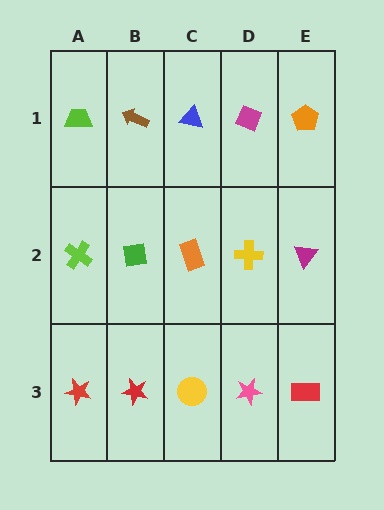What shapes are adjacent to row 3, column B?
A green square (row 2, column B), a red star (row 3, column A), a yellow circle (row 3, column C).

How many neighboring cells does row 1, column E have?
2.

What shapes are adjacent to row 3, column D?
A yellow cross (row 2, column D), a yellow circle (row 3, column C), a red rectangle (row 3, column E).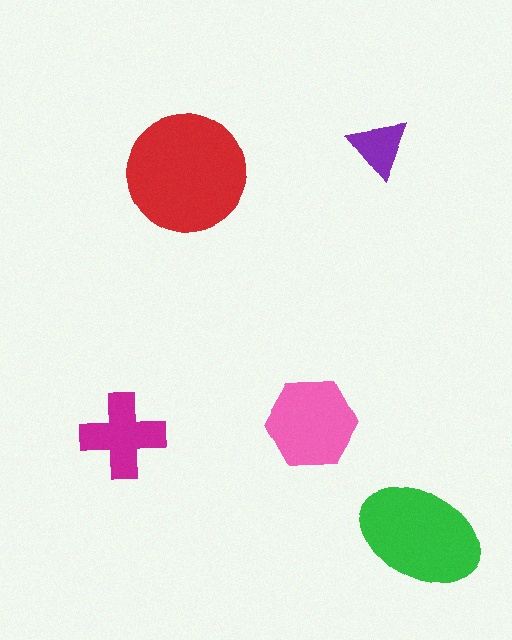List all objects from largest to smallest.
The red circle, the green ellipse, the pink hexagon, the magenta cross, the purple triangle.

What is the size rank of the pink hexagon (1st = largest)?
3rd.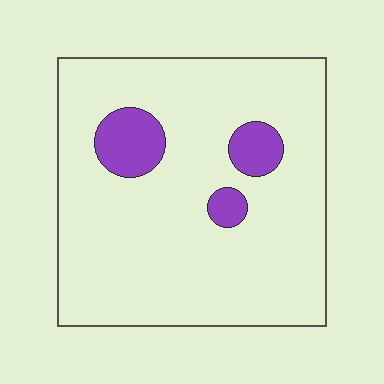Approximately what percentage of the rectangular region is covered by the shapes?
Approximately 10%.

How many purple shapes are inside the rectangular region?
3.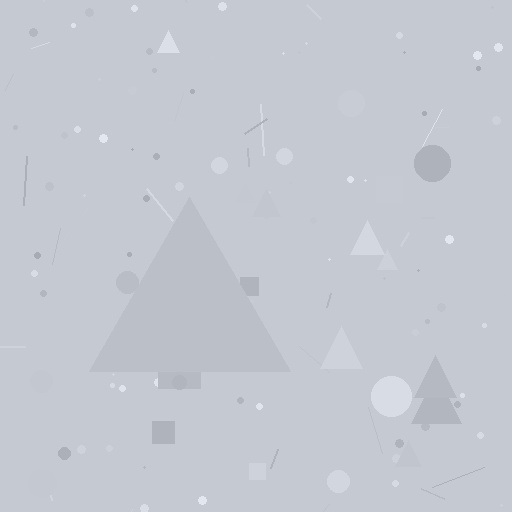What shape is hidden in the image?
A triangle is hidden in the image.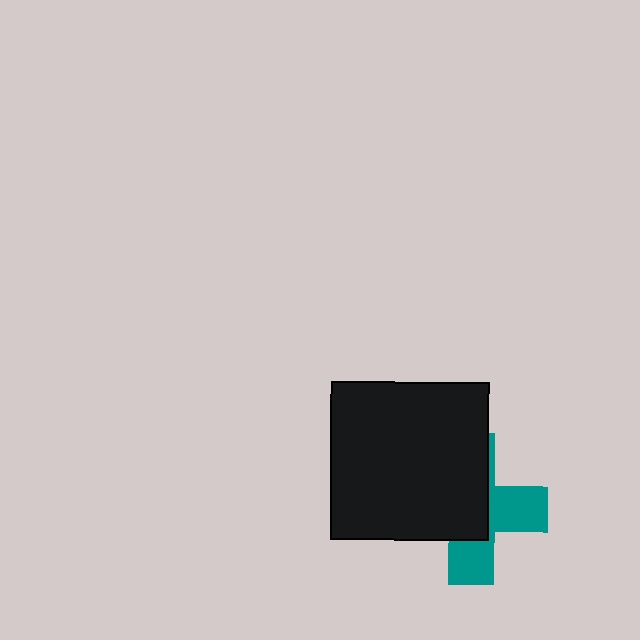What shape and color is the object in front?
The object in front is a black square.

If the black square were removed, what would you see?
You would see the complete teal cross.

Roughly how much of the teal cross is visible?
A small part of it is visible (roughly 43%).